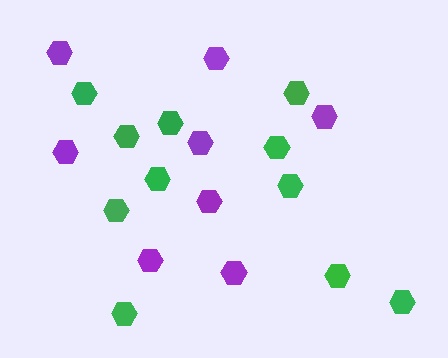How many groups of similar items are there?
There are 2 groups: one group of purple hexagons (8) and one group of green hexagons (11).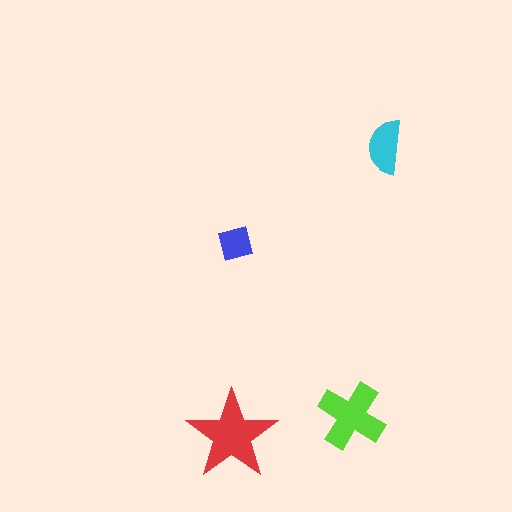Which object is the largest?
The red star.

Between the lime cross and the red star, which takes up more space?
The red star.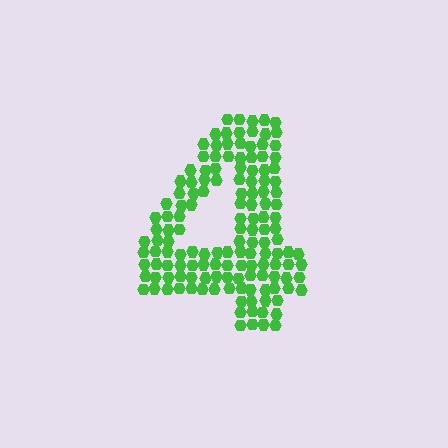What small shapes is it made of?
It is made of small hexagons.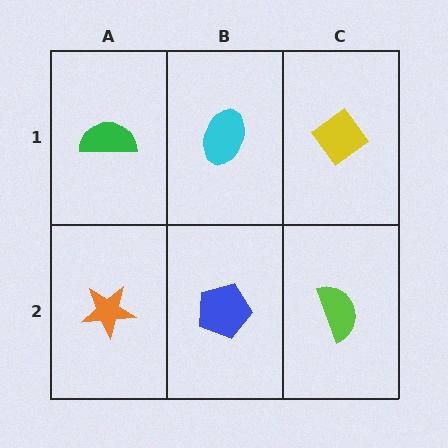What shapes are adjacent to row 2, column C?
A yellow diamond (row 1, column C), a blue pentagon (row 2, column B).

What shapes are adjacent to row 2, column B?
A cyan ellipse (row 1, column B), an orange star (row 2, column A), a lime semicircle (row 2, column C).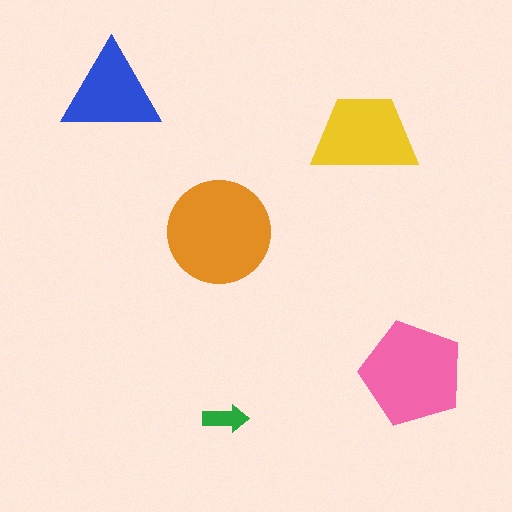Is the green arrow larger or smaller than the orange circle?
Smaller.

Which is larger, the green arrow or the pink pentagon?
The pink pentagon.